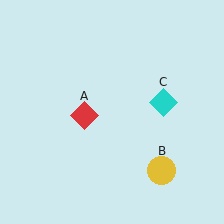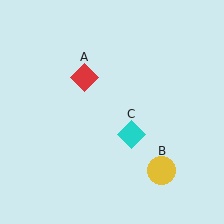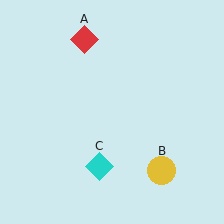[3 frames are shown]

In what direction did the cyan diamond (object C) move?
The cyan diamond (object C) moved down and to the left.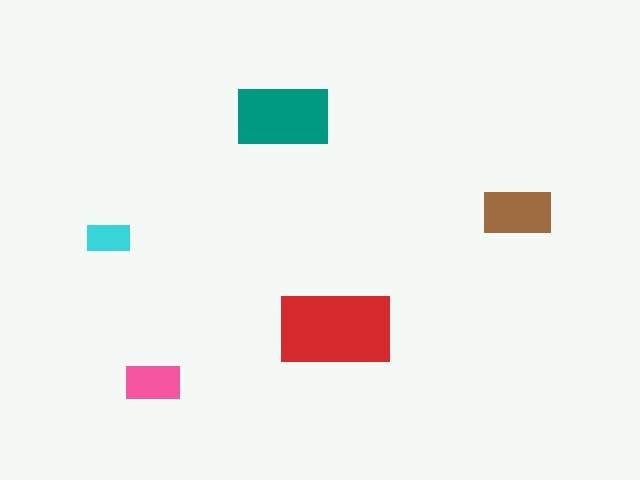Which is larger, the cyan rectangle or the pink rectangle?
The pink one.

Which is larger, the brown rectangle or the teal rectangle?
The teal one.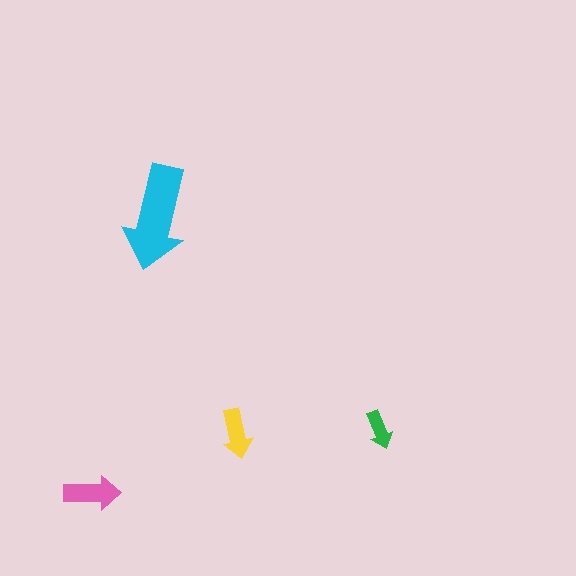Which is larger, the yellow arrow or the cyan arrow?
The cyan one.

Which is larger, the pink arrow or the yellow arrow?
The pink one.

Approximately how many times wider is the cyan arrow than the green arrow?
About 2.5 times wider.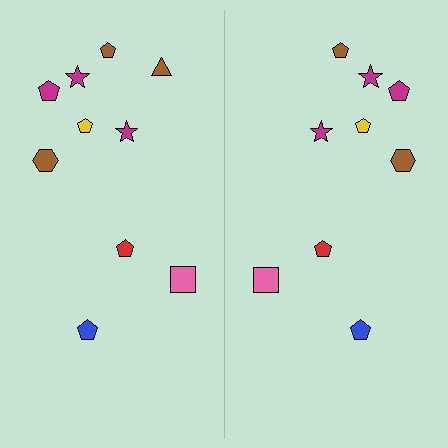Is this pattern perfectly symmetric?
No, the pattern is not perfectly symmetric. A brown triangle is missing from the right side.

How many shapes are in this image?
There are 19 shapes in this image.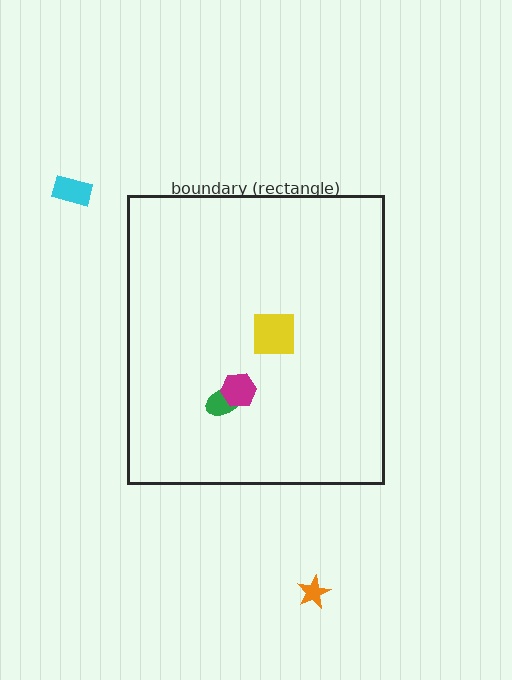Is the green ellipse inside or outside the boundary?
Inside.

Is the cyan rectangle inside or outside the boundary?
Outside.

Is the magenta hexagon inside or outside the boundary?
Inside.